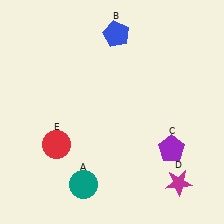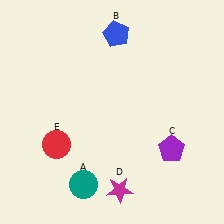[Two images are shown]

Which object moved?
The magenta star (D) moved left.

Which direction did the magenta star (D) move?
The magenta star (D) moved left.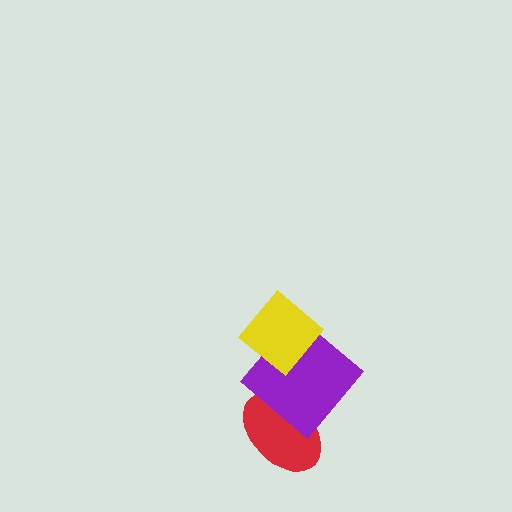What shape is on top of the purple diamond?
The yellow diamond is on top of the purple diamond.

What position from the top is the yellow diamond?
The yellow diamond is 1st from the top.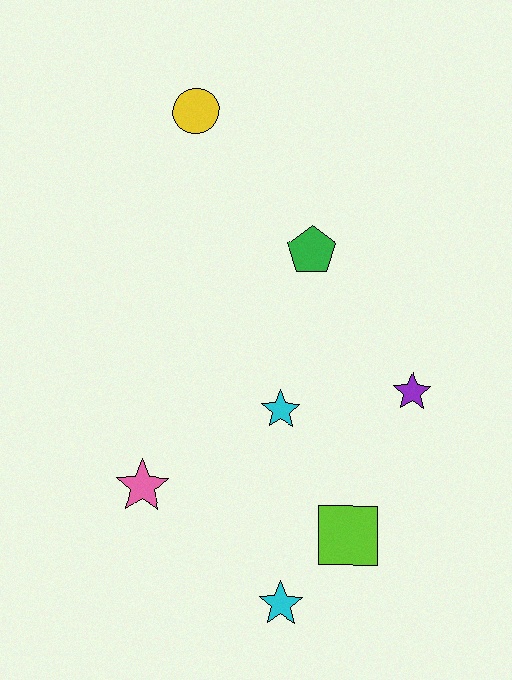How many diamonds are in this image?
There are no diamonds.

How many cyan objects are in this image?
There are 2 cyan objects.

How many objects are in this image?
There are 7 objects.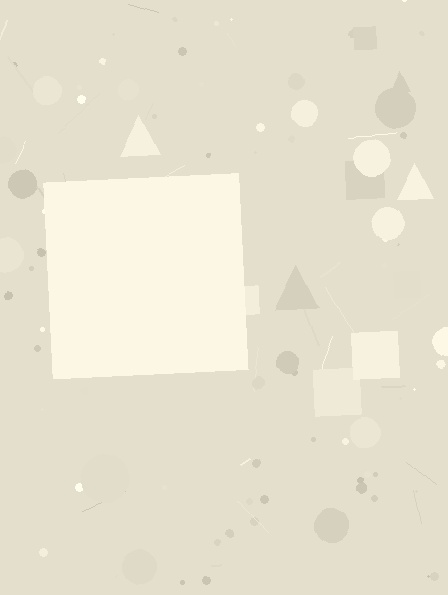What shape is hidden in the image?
A square is hidden in the image.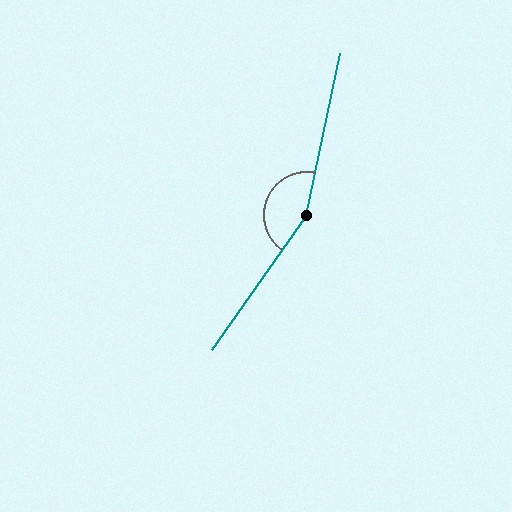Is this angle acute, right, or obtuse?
It is obtuse.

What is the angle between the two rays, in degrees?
Approximately 157 degrees.